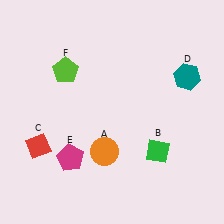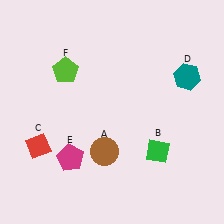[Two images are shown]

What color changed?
The circle (A) changed from orange in Image 1 to brown in Image 2.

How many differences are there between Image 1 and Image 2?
There is 1 difference between the two images.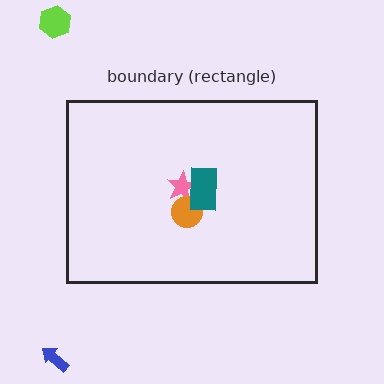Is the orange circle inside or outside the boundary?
Inside.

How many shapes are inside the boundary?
3 inside, 2 outside.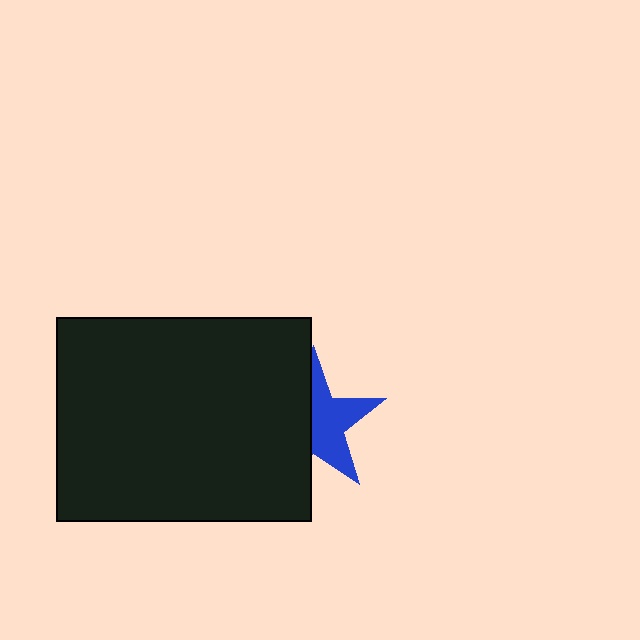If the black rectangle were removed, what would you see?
You would see the complete blue star.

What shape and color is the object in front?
The object in front is a black rectangle.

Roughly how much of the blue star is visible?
About half of it is visible (roughly 53%).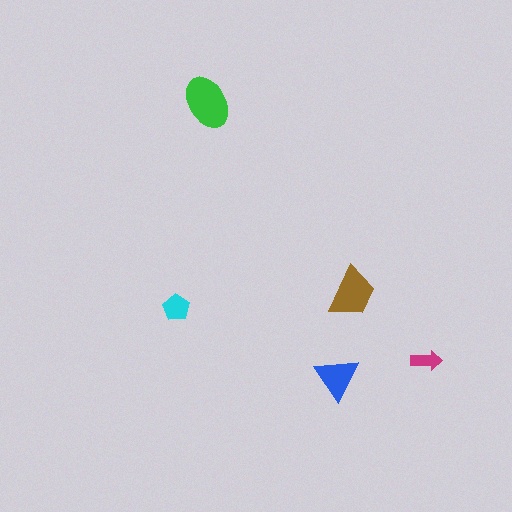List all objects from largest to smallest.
The green ellipse, the brown trapezoid, the blue triangle, the cyan pentagon, the magenta arrow.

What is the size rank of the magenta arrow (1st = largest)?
5th.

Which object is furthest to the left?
The cyan pentagon is leftmost.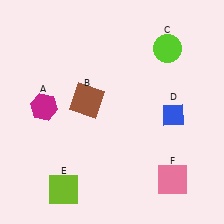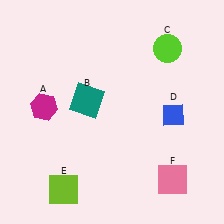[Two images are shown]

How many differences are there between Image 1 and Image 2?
There is 1 difference between the two images.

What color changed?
The square (B) changed from brown in Image 1 to teal in Image 2.